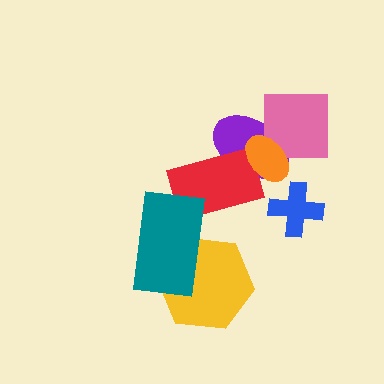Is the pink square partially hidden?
Yes, it is partially covered by another shape.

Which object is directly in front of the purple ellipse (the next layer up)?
The red rectangle is directly in front of the purple ellipse.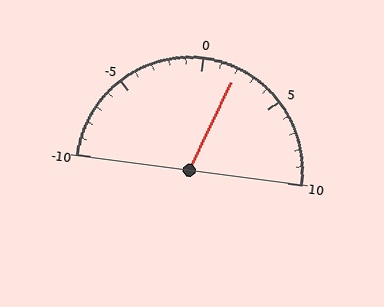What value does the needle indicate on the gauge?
The needle indicates approximately 2.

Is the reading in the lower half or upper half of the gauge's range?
The reading is in the upper half of the range (-10 to 10).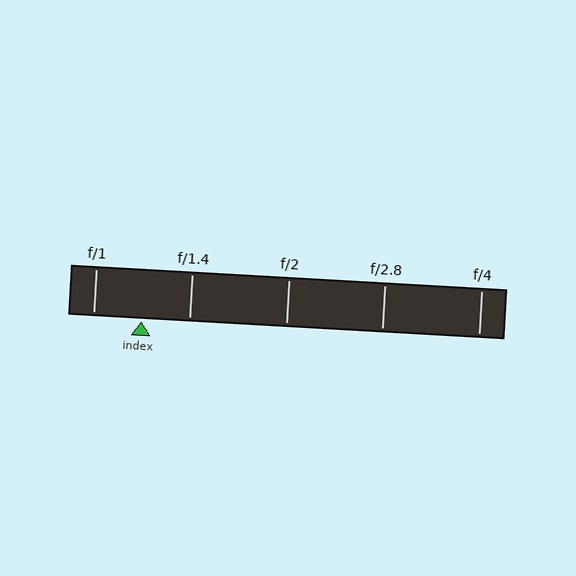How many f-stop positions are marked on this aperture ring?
There are 5 f-stop positions marked.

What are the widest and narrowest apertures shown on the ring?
The widest aperture shown is f/1 and the narrowest is f/4.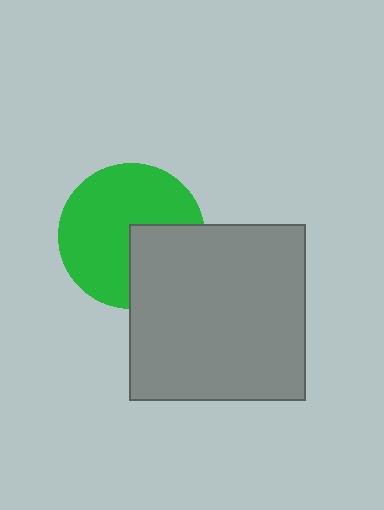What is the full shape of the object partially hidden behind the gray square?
The partially hidden object is a green circle.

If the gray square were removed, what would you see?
You would see the complete green circle.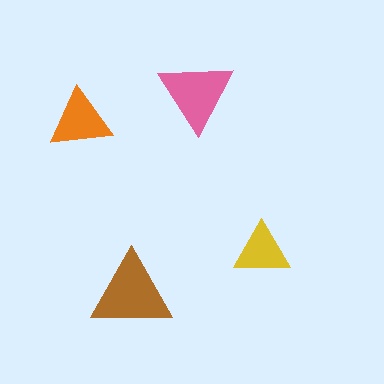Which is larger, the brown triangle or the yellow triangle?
The brown one.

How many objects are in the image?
There are 4 objects in the image.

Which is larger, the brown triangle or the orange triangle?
The brown one.